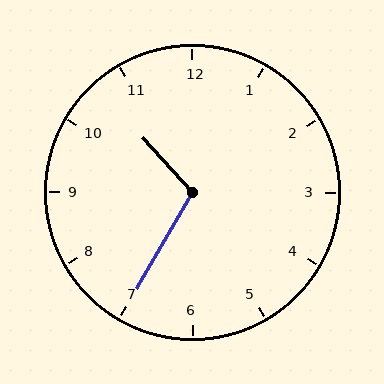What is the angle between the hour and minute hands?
Approximately 108 degrees.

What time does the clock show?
10:35.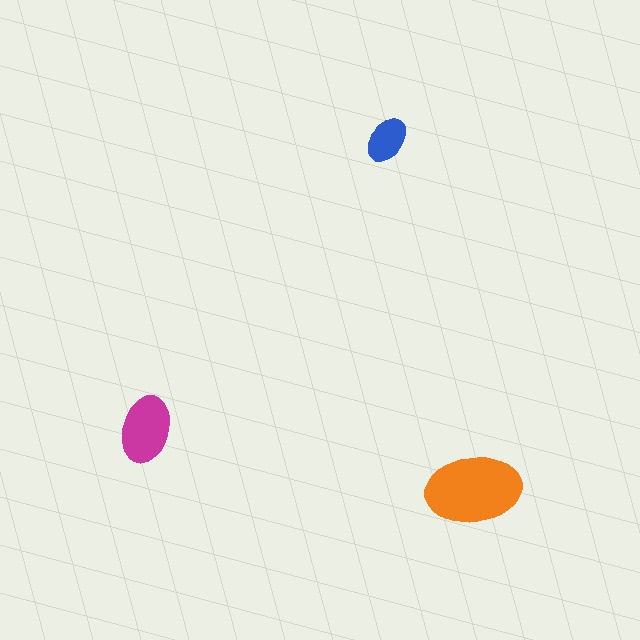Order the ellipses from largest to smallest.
the orange one, the magenta one, the blue one.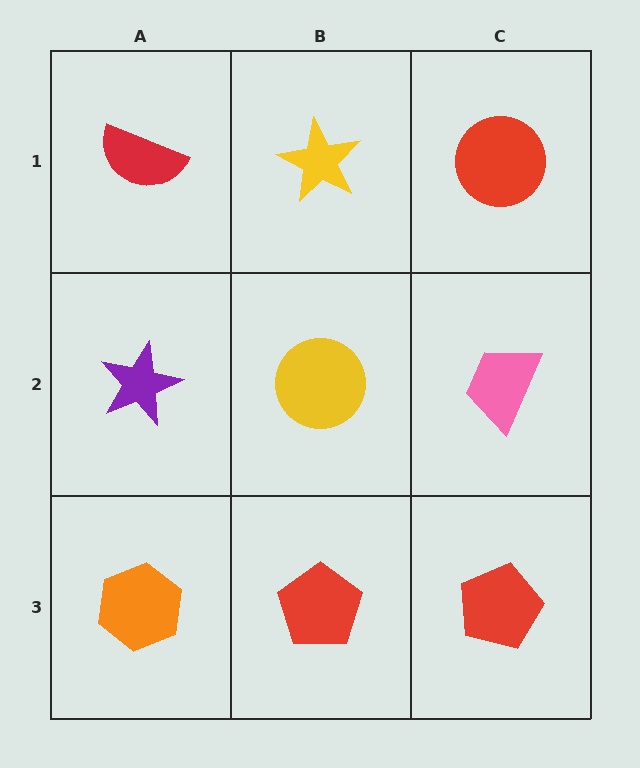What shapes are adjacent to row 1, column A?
A purple star (row 2, column A), a yellow star (row 1, column B).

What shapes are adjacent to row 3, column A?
A purple star (row 2, column A), a red pentagon (row 3, column B).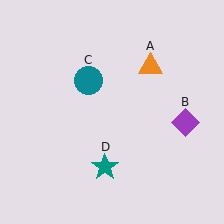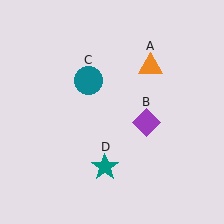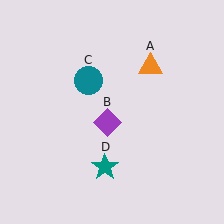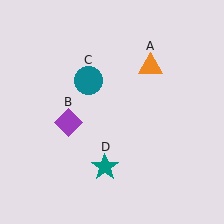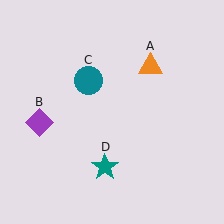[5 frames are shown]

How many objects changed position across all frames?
1 object changed position: purple diamond (object B).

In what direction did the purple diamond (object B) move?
The purple diamond (object B) moved left.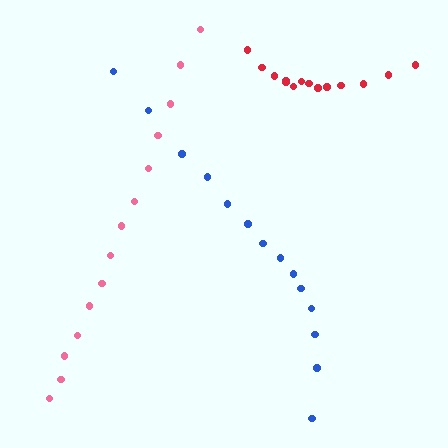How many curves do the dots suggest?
There are 3 distinct paths.